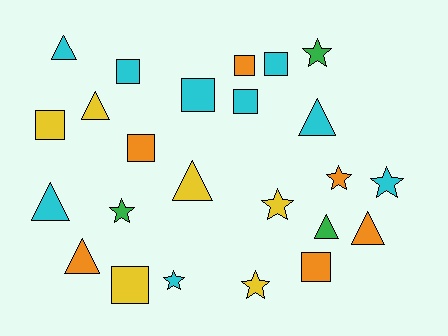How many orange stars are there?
There is 1 orange star.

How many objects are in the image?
There are 24 objects.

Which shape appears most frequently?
Square, with 9 objects.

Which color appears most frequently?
Cyan, with 9 objects.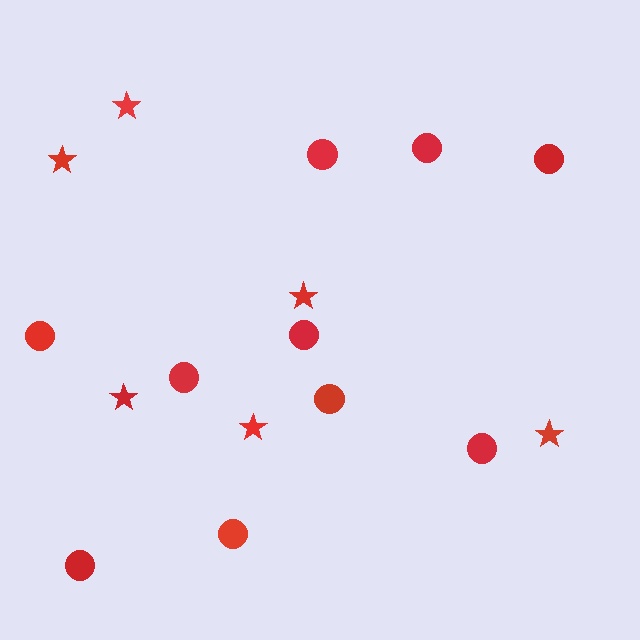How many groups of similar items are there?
There are 2 groups: one group of circles (10) and one group of stars (6).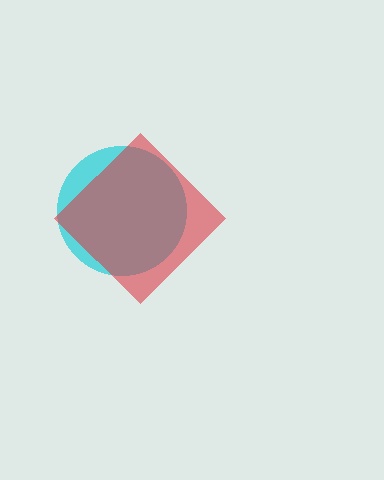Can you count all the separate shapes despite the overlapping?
Yes, there are 2 separate shapes.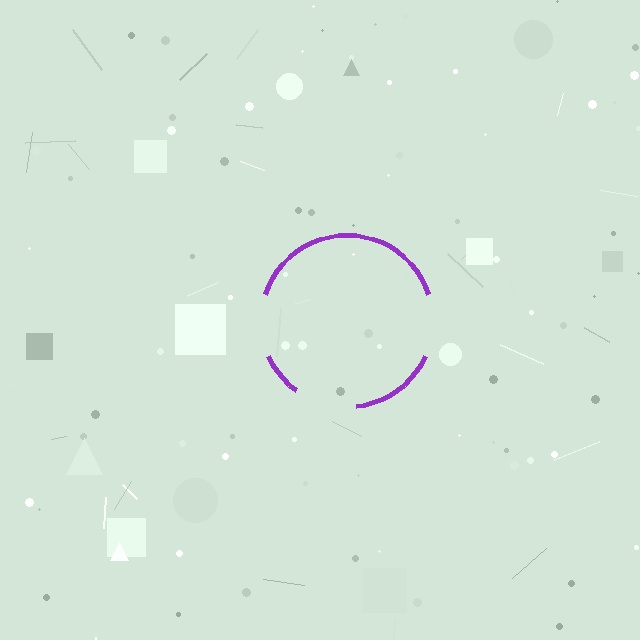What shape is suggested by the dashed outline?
The dashed outline suggests a circle.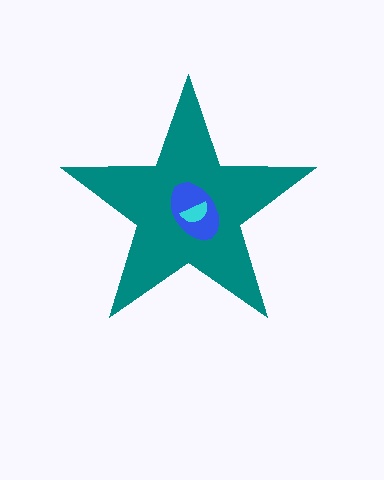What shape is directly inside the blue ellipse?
The cyan semicircle.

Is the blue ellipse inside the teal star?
Yes.